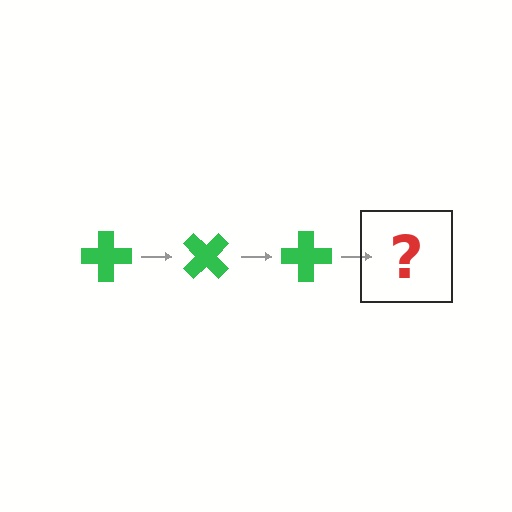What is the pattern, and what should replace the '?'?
The pattern is that the cross rotates 45 degrees each step. The '?' should be a green cross rotated 135 degrees.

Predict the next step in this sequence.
The next step is a green cross rotated 135 degrees.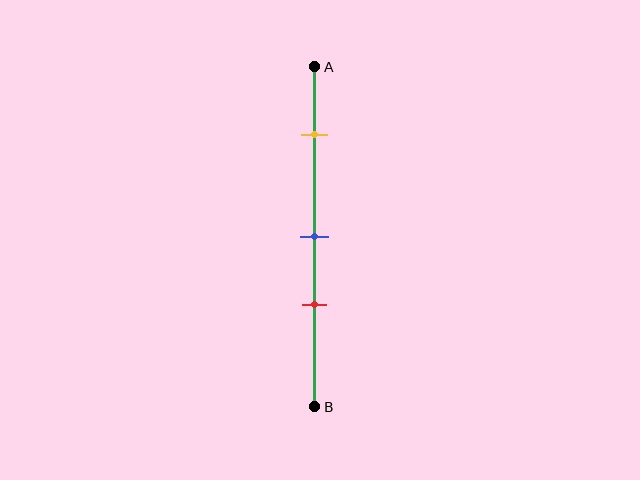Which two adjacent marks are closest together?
The blue and red marks are the closest adjacent pair.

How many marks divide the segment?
There are 3 marks dividing the segment.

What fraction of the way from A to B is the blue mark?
The blue mark is approximately 50% (0.5) of the way from A to B.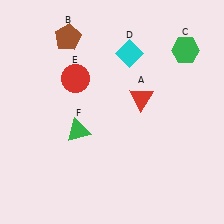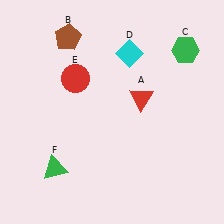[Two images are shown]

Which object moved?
The green triangle (F) moved down.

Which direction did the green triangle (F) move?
The green triangle (F) moved down.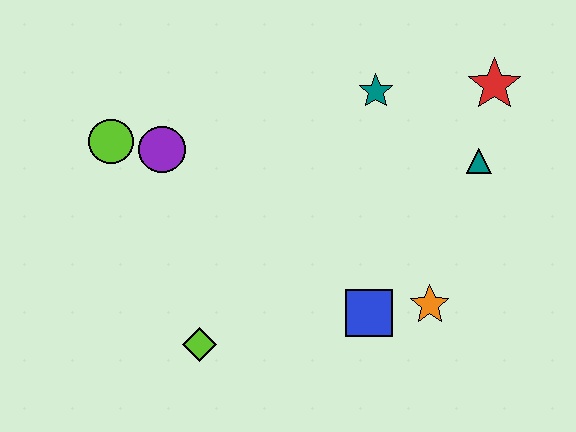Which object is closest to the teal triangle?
The red star is closest to the teal triangle.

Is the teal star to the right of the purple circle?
Yes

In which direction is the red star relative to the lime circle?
The red star is to the right of the lime circle.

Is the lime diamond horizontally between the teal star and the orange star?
No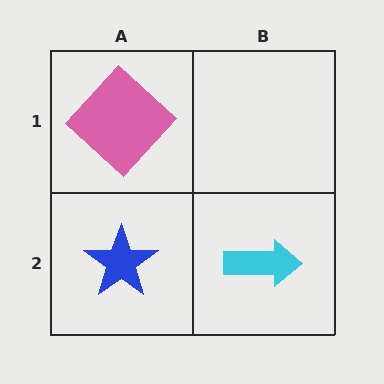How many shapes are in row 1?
1 shape.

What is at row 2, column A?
A blue star.